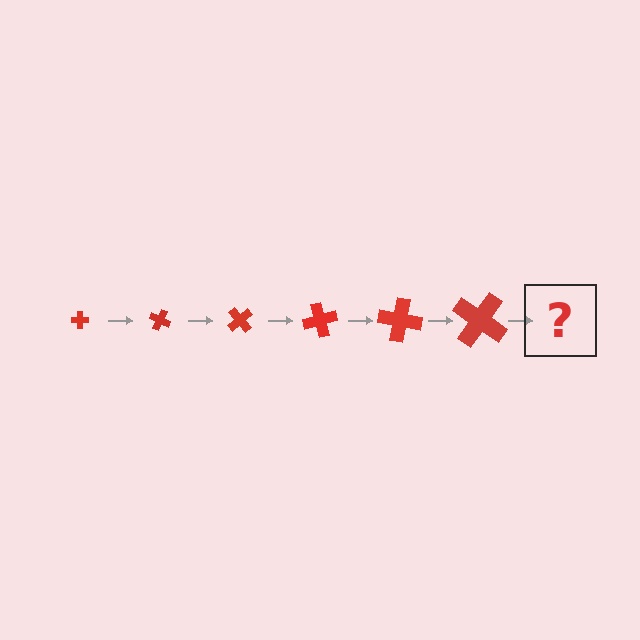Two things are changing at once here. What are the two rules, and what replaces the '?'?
The two rules are that the cross grows larger each step and it rotates 25 degrees each step. The '?' should be a cross, larger than the previous one and rotated 150 degrees from the start.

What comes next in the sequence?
The next element should be a cross, larger than the previous one and rotated 150 degrees from the start.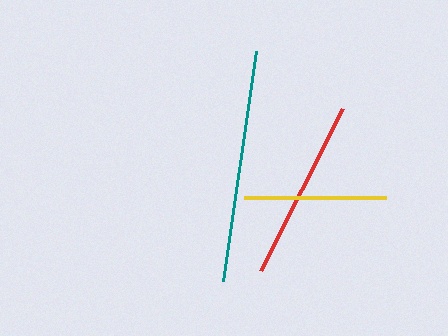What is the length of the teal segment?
The teal segment is approximately 233 pixels long.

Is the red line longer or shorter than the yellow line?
The red line is longer than the yellow line.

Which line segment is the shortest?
The yellow line is the shortest at approximately 141 pixels.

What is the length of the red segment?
The red segment is approximately 182 pixels long.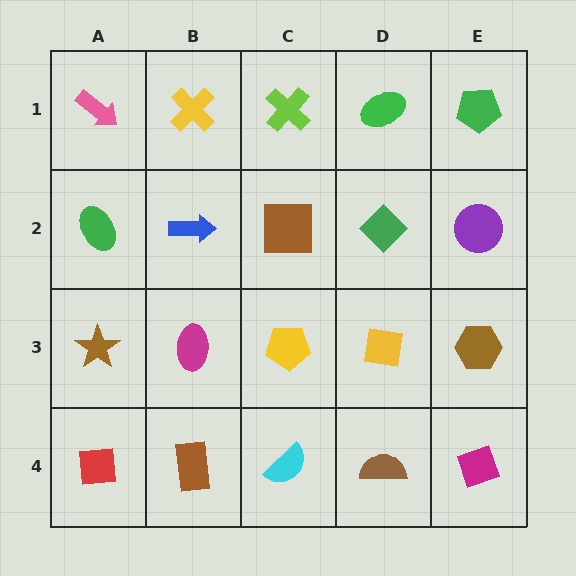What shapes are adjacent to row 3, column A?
A green ellipse (row 2, column A), a red square (row 4, column A), a magenta ellipse (row 3, column B).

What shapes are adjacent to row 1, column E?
A purple circle (row 2, column E), a green ellipse (row 1, column D).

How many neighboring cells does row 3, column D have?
4.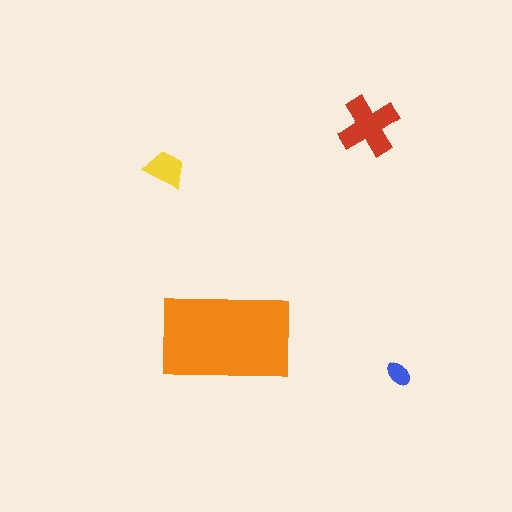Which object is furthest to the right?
The blue ellipse is rightmost.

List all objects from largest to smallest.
The orange rectangle, the red cross, the yellow trapezoid, the blue ellipse.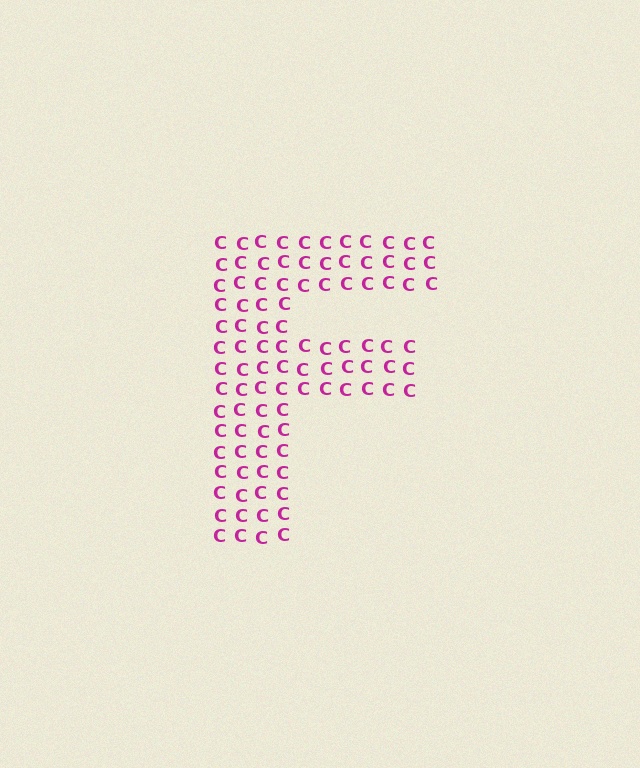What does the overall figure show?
The overall figure shows the letter F.